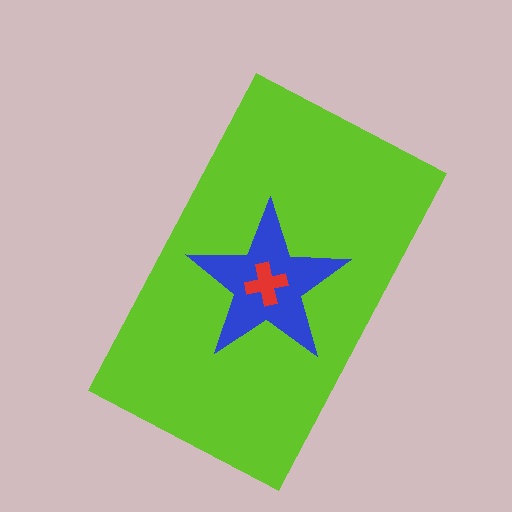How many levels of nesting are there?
3.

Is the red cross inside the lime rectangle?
Yes.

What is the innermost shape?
The red cross.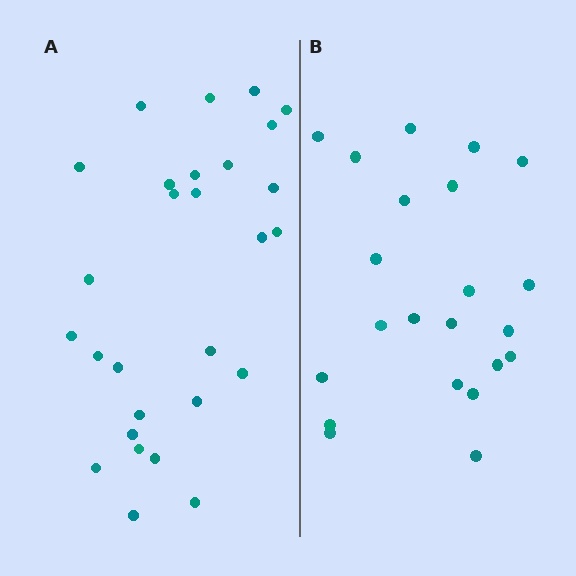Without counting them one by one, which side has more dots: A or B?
Region A (the left region) has more dots.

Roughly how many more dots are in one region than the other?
Region A has about 6 more dots than region B.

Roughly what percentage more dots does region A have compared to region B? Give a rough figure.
About 25% more.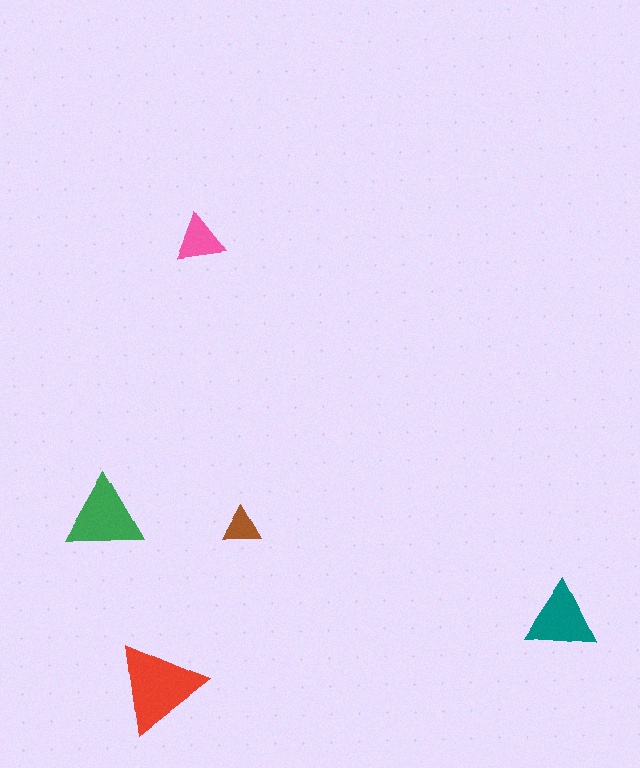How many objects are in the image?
There are 5 objects in the image.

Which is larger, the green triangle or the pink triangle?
The green one.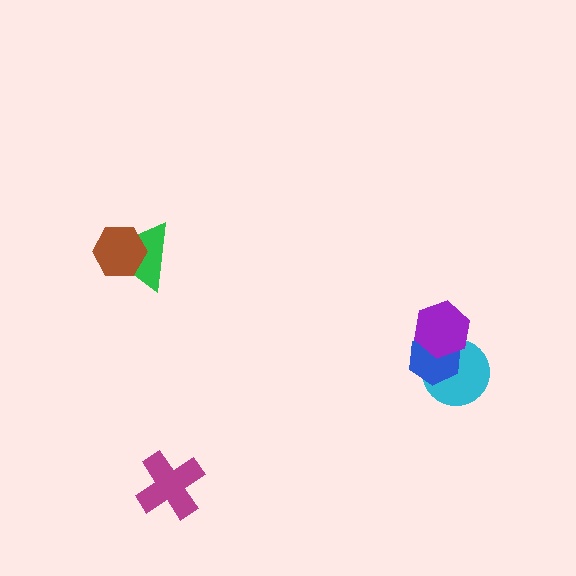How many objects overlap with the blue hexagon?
2 objects overlap with the blue hexagon.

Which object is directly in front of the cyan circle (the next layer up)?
The blue hexagon is directly in front of the cyan circle.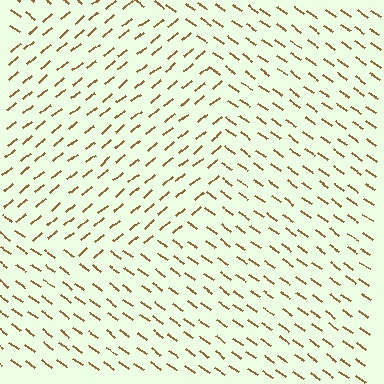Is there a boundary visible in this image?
Yes, there is a texture boundary formed by a change in line orientation.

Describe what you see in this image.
The image is filled with small brown line segments. A circle region in the image has lines oriented differently from the surrounding lines, creating a visible texture boundary.